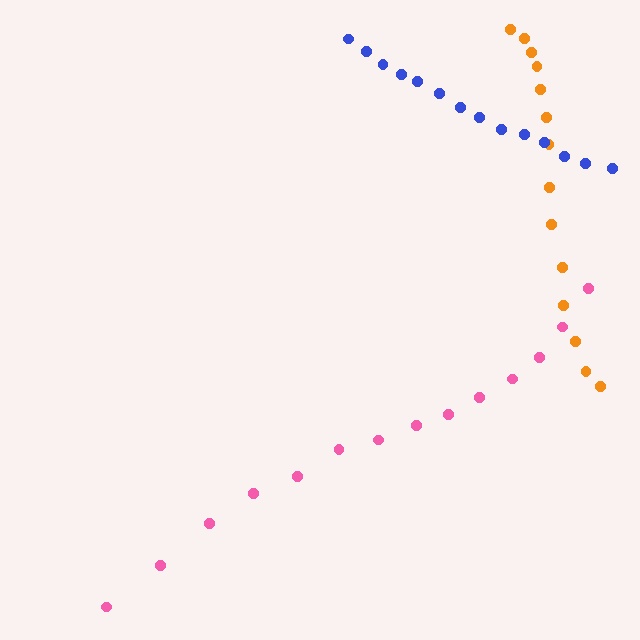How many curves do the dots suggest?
There are 3 distinct paths.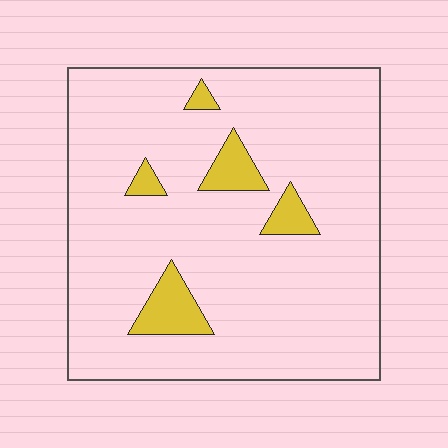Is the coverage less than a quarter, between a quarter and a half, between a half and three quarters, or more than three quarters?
Less than a quarter.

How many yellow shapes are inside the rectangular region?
5.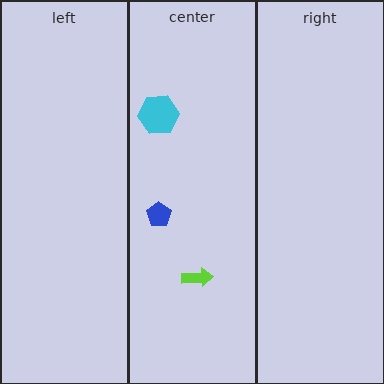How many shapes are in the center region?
3.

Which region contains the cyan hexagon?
The center region.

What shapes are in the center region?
The lime arrow, the blue pentagon, the cyan hexagon.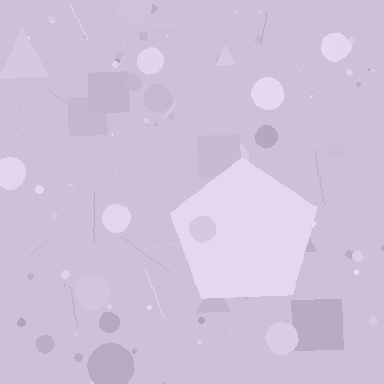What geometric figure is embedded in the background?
A pentagon is embedded in the background.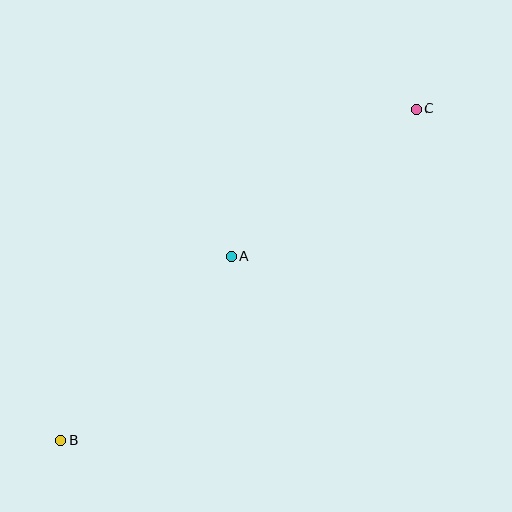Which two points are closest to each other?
Points A and C are closest to each other.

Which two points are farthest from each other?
Points B and C are farthest from each other.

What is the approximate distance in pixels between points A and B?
The distance between A and B is approximately 251 pixels.